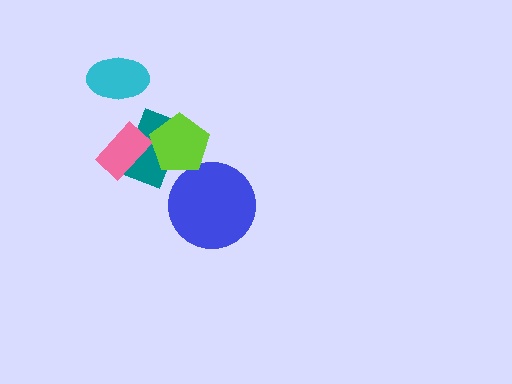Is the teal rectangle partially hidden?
Yes, it is partially covered by another shape.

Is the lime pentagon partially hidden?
No, no other shape covers it.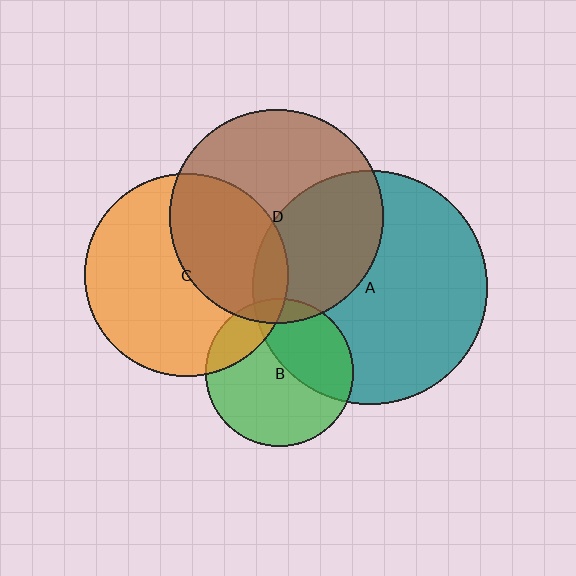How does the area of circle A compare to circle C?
Approximately 1.3 times.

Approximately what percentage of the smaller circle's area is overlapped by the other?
Approximately 40%.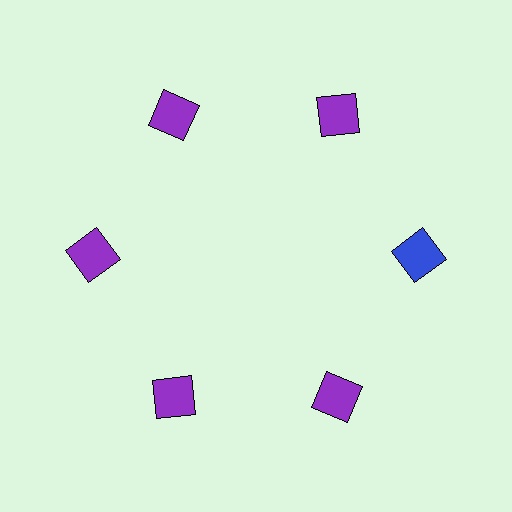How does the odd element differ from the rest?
It has a different color: blue instead of purple.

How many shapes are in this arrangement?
There are 6 shapes arranged in a ring pattern.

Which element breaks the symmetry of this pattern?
The blue square at roughly the 3 o'clock position breaks the symmetry. All other shapes are purple squares.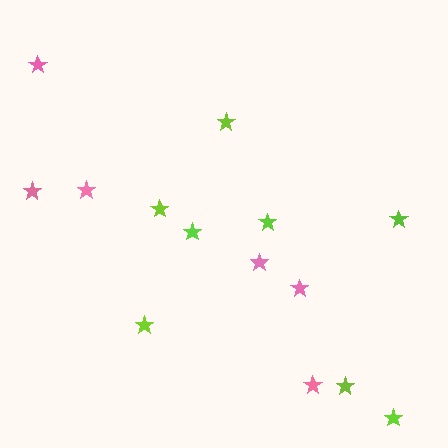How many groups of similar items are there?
There are 2 groups: one group of pink stars (6) and one group of lime stars (8).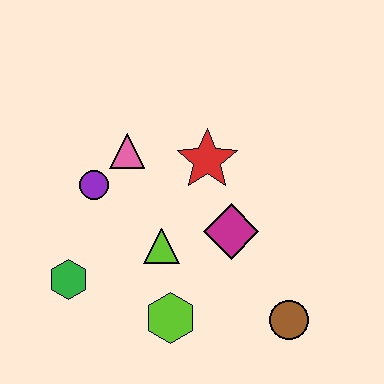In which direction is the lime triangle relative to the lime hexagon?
The lime triangle is above the lime hexagon.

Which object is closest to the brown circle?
The magenta diamond is closest to the brown circle.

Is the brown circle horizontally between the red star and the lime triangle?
No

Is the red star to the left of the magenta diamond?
Yes